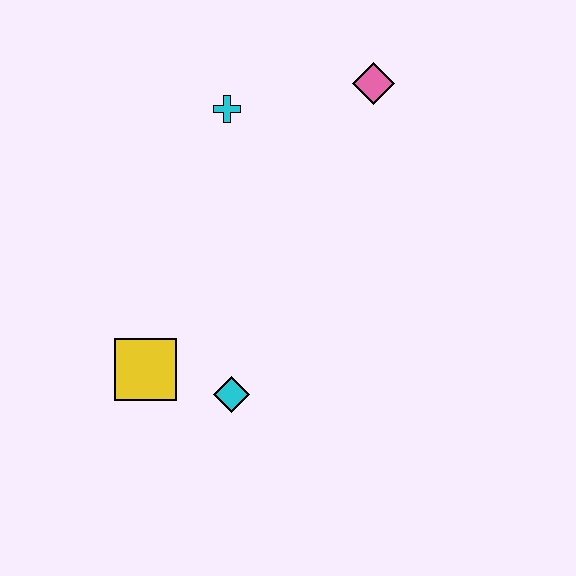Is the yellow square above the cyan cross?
No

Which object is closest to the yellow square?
The cyan diamond is closest to the yellow square.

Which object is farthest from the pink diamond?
The yellow square is farthest from the pink diamond.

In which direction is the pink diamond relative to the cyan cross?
The pink diamond is to the right of the cyan cross.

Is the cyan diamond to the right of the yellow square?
Yes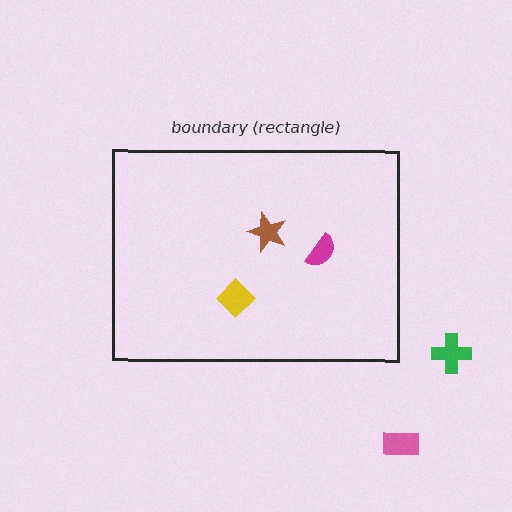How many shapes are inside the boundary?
3 inside, 2 outside.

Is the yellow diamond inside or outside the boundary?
Inside.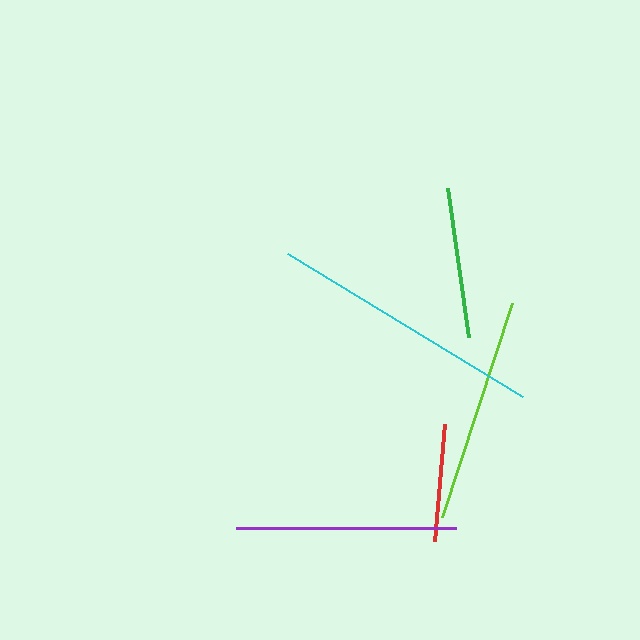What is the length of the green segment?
The green segment is approximately 151 pixels long.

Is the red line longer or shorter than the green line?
The green line is longer than the red line.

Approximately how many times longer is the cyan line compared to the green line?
The cyan line is approximately 1.8 times the length of the green line.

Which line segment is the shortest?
The red line is the shortest at approximately 117 pixels.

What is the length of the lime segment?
The lime segment is approximately 225 pixels long.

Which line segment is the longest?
The cyan line is the longest at approximately 275 pixels.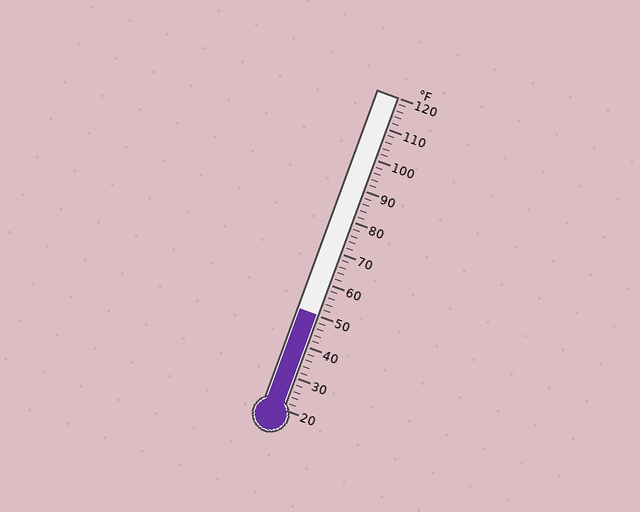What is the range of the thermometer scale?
The thermometer scale ranges from 20°F to 120°F.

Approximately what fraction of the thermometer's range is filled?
The thermometer is filled to approximately 30% of its range.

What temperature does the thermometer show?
The thermometer shows approximately 50°F.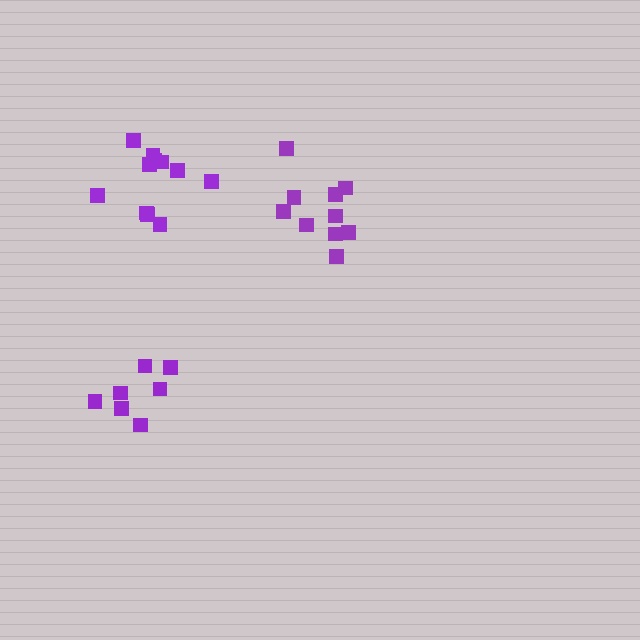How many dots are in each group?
Group 1: 7 dots, Group 2: 10 dots, Group 3: 11 dots (28 total).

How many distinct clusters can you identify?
There are 3 distinct clusters.